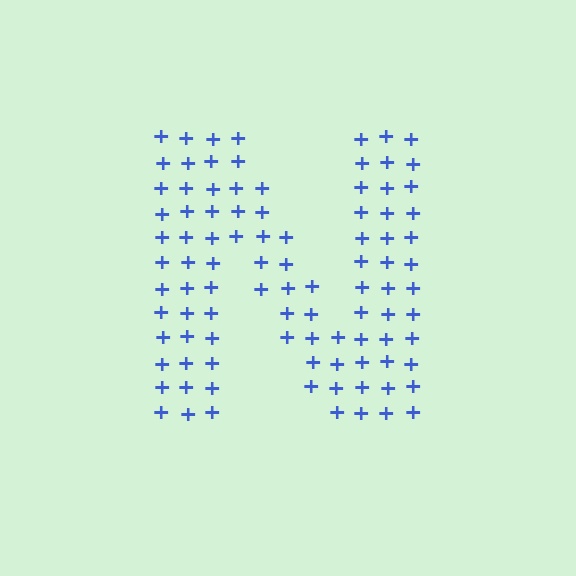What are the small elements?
The small elements are plus signs.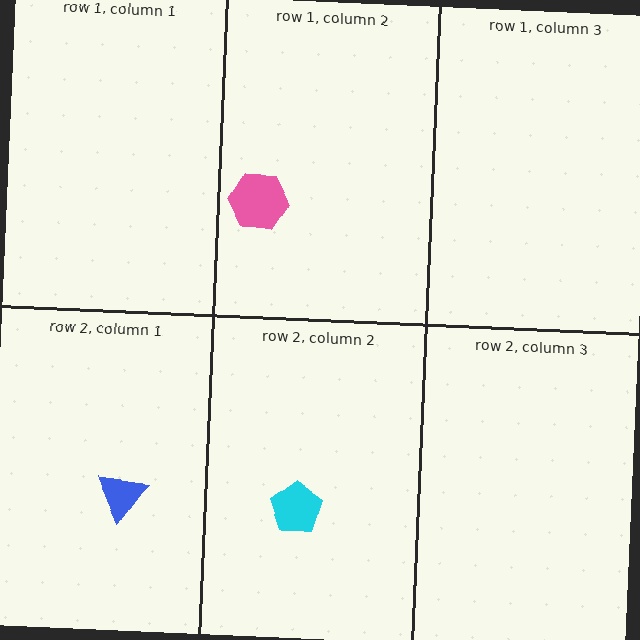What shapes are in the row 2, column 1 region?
The blue triangle.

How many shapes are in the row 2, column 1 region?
1.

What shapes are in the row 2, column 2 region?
The cyan pentagon.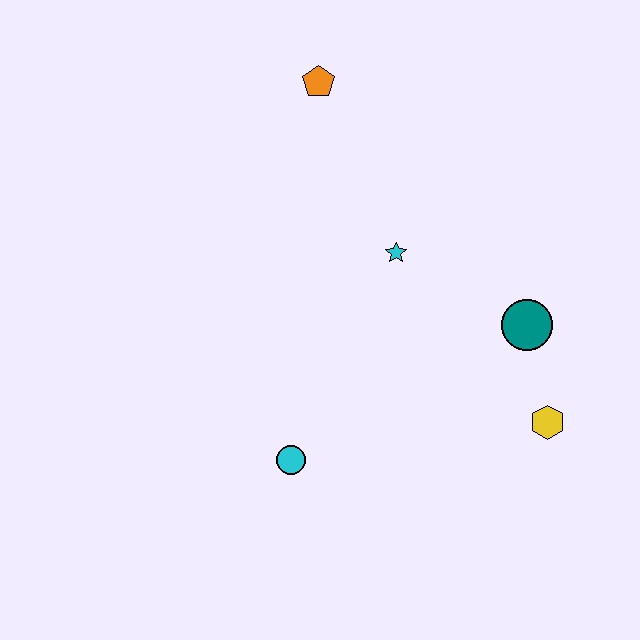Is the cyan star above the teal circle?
Yes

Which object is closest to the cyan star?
The teal circle is closest to the cyan star.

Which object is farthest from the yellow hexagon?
The orange pentagon is farthest from the yellow hexagon.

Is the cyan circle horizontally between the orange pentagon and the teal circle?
No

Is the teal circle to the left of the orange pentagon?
No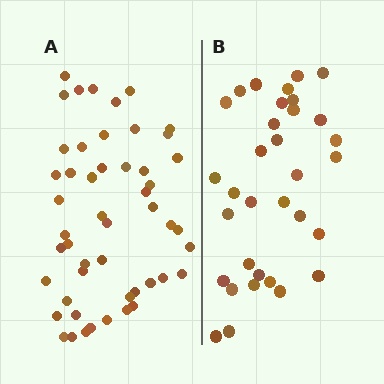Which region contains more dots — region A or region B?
Region A (the left region) has more dots.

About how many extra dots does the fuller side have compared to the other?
Region A has approximately 15 more dots than region B.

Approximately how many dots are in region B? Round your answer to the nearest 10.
About 30 dots. (The exact count is 33, which rounds to 30.)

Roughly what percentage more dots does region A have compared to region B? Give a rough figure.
About 50% more.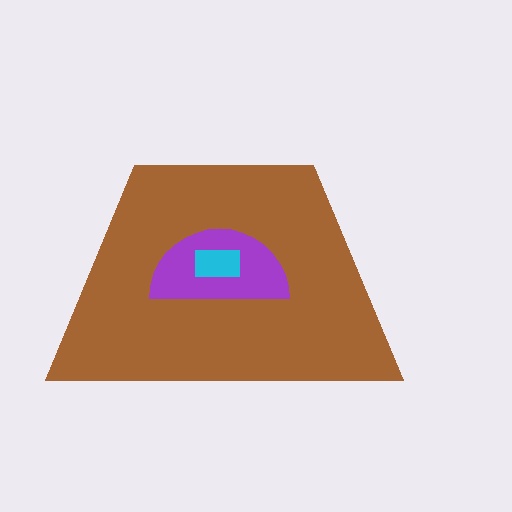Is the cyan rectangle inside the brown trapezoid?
Yes.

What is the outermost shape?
The brown trapezoid.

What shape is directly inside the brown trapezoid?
The purple semicircle.